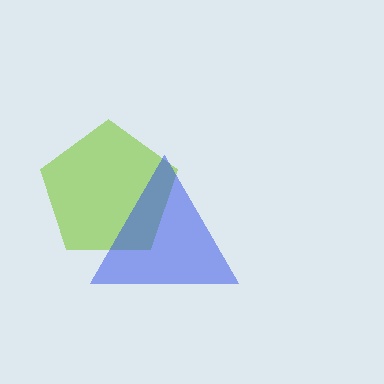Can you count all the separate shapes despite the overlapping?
Yes, there are 2 separate shapes.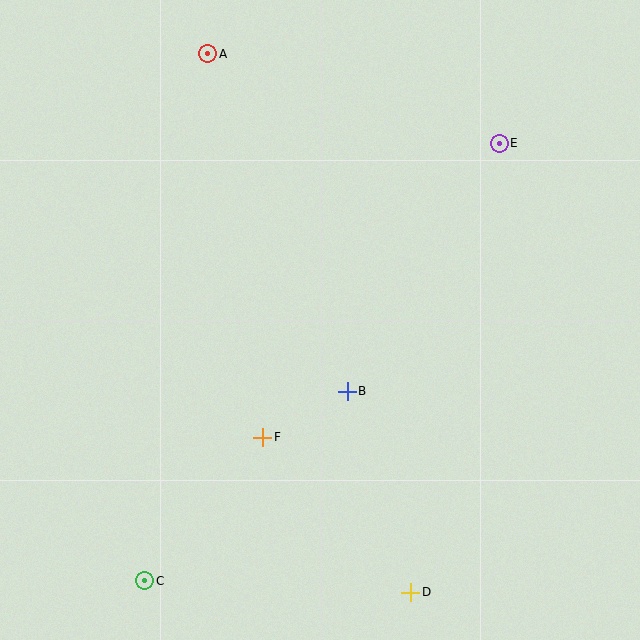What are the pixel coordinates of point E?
Point E is at (499, 143).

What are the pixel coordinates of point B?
Point B is at (347, 391).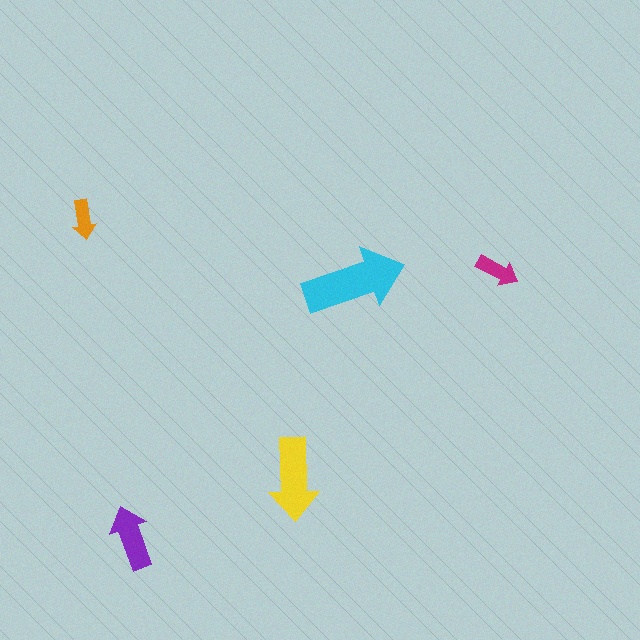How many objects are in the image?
There are 5 objects in the image.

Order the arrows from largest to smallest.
the cyan one, the yellow one, the purple one, the magenta one, the orange one.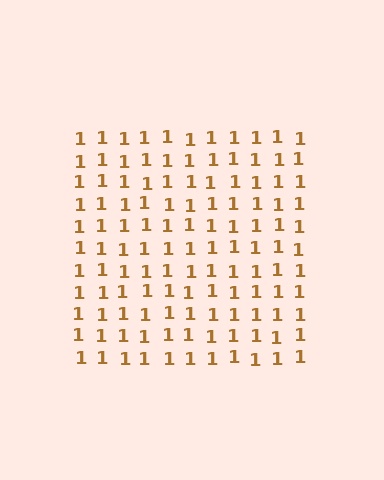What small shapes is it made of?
It is made of small digit 1's.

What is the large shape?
The large shape is a square.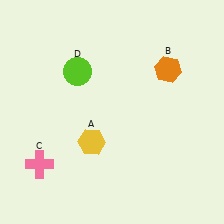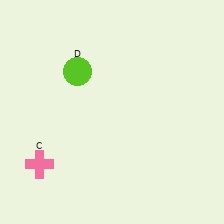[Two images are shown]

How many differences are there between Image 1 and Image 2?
There are 2 differences between the two images.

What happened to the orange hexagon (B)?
The orange hexagon (B) was removed in Image 2. It was in the top-right area of Image 1.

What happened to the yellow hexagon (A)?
The yellow hexagon (A) was removed in Image 2. It was in the bottom-left area of Image 1.